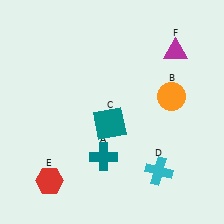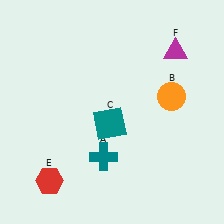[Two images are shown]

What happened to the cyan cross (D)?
The cyan cross (D) was removed in Image 2. It was in the bottom-right area of Image 1.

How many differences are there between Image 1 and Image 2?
There is 1 difference between the two images.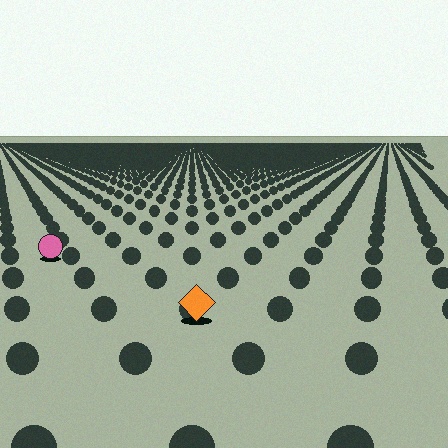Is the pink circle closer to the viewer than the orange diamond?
No. The orange diamond is closer — you can tell from the texture gradient: the ground texture is coarser near it.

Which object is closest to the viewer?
The orange diamond is closest. The texture marks near it are larger and more spread out.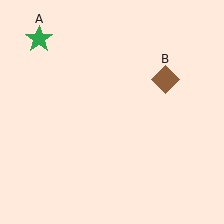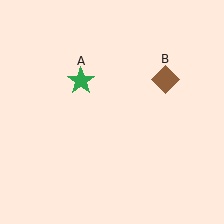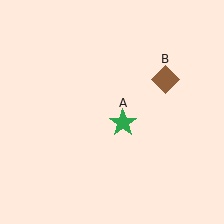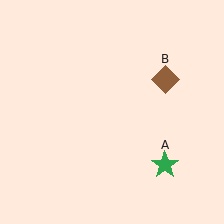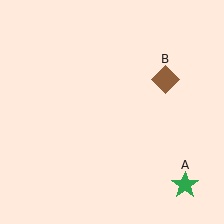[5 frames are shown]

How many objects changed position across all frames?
1 object changed position: green star (object A).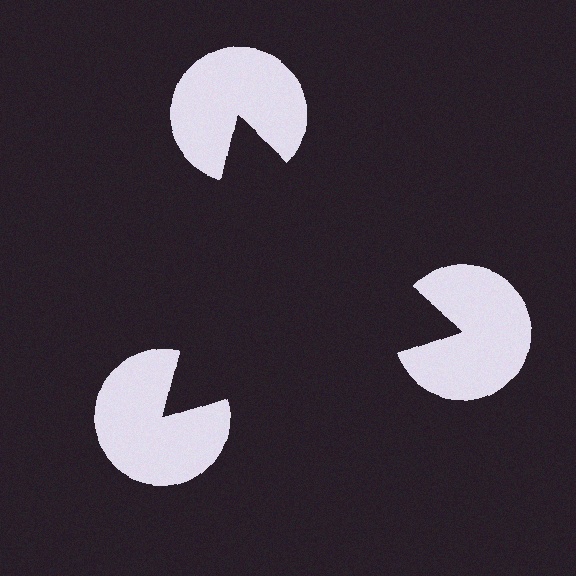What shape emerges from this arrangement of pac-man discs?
An illusory triangle — its edges are inferred from the aligned wedge cuts in the pac-man discs, not physically drawn.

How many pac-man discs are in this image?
There are 3 — one at each vertex of the illusory triangle.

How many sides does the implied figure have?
3 sides.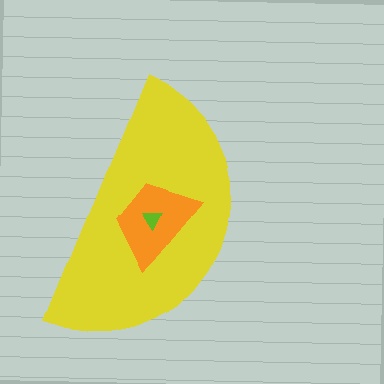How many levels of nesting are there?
3.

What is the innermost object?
The lime triangle.